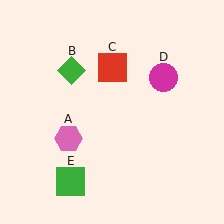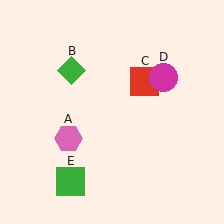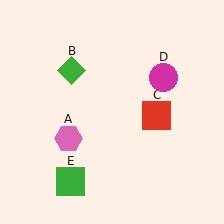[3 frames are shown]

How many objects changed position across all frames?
1 object changed position: red square (object C).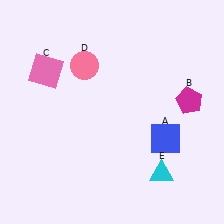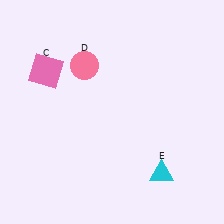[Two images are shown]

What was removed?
The blue square (A), the magenta pentagon (B) were removed in Image 2.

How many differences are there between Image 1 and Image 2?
There are 2 differences between the two images.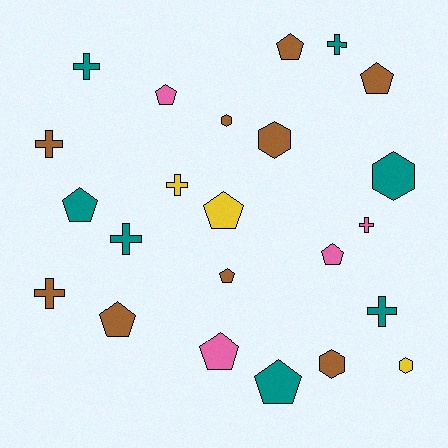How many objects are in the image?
There are 23 objects.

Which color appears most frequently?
Brown, with 9 objects.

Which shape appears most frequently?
Pentagon, with 10 objects.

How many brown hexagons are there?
There are 3 brown hexagons.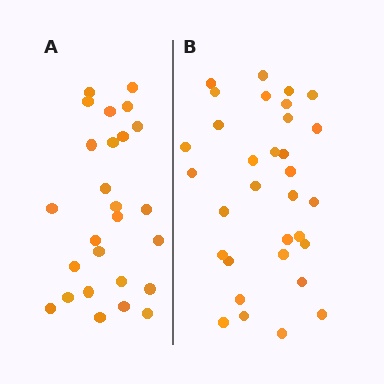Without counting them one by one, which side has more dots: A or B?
Region B (the right region) has more dots.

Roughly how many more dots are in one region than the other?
Region B has about 6 more dots than region A.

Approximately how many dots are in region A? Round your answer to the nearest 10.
About 30 dots. (The exact count is 26, which rounds to 30.)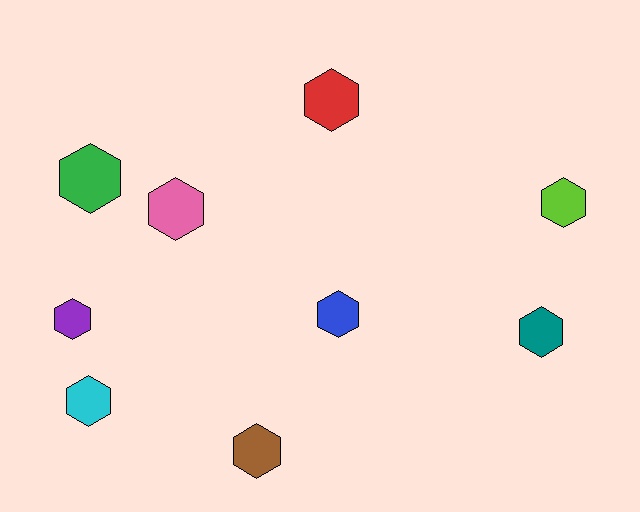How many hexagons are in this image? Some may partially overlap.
There are 9 hexagons.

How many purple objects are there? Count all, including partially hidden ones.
There is 1 purple object.